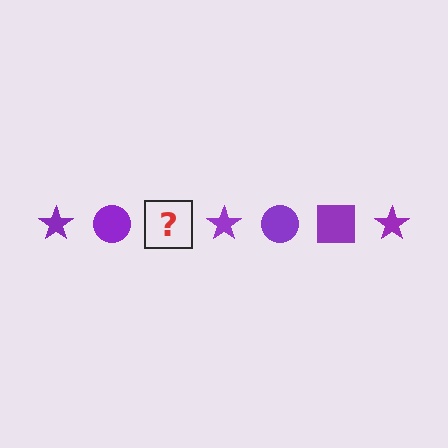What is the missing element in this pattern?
The missing element is a purple square.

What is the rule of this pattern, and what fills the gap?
The rule is that the pattern cycles through star, circle, square shapes in purple. The gap should be filled with a purple square.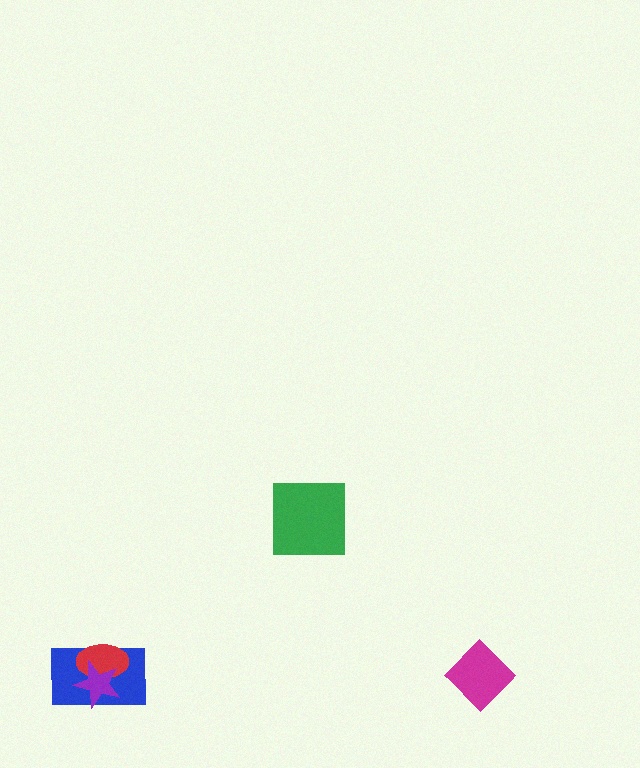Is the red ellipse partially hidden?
Yes, it is partially covered by another shape.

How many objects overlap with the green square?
0 objects overlap with the green square.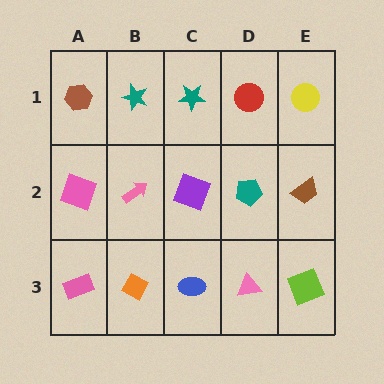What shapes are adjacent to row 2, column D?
A red circle (row 1, column D), a pink triangle (row 3, column D), a purple square (row 2, column C), a brown trapezoid (row 2, column E).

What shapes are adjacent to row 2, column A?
A brown hexagon (row 1, column A), a pink rectangle (row 3, column A), a pink arrow (row 2, column B).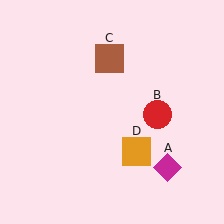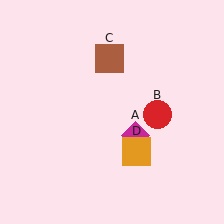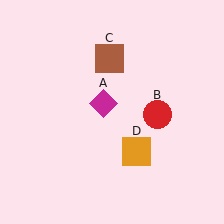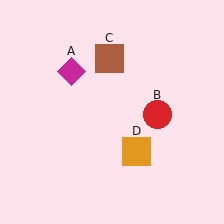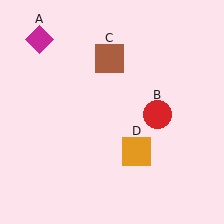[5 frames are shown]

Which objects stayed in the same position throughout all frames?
Red circle (object B) and brown square (object C) and orange square (object D) remained stationary.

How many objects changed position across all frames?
1 object changed position: magenta diamond (object A).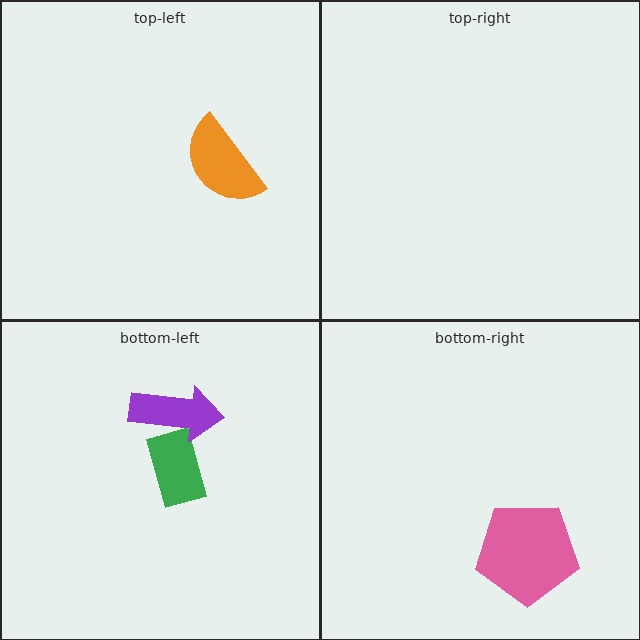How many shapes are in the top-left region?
1.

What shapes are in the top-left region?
The orange semicircle.